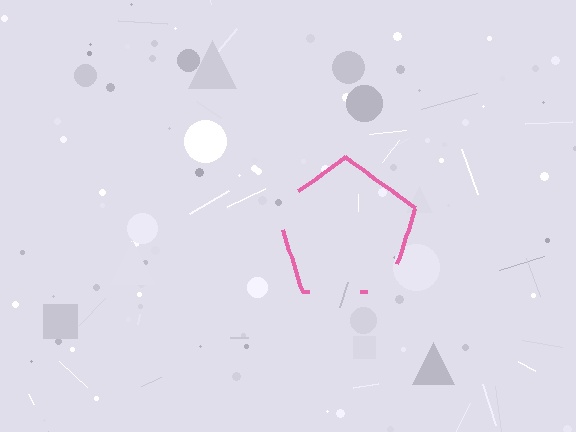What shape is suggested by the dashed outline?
The dashed outline suggests a pentagon.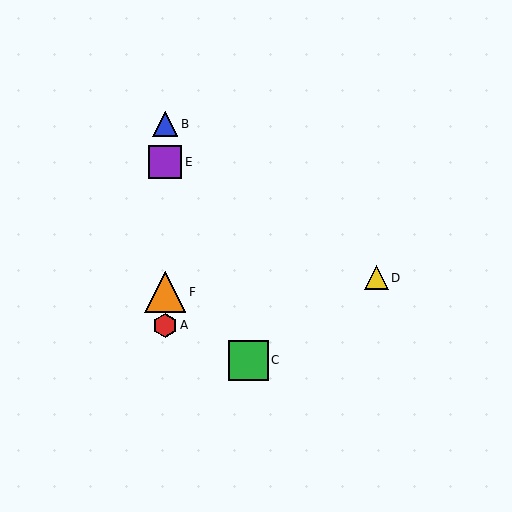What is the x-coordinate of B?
Object B is at x≈165.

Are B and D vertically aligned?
No, B is at x≈165 and D is at x≈376.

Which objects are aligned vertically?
Objects A, B, E, F are aligned vertically.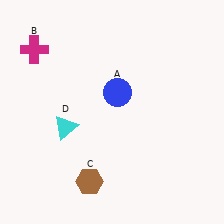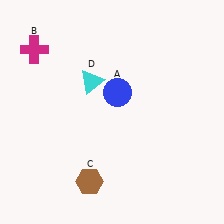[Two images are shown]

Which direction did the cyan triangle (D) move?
The cyan triangle (D) moved up.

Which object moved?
The cyan triangle (D) moved up.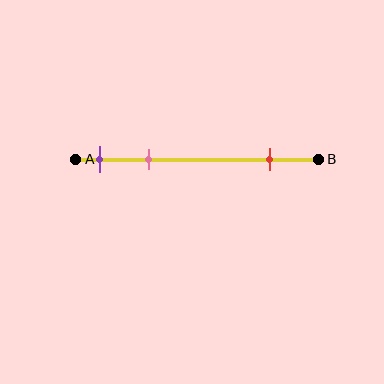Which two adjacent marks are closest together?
The purple and pink marks are the closest adjacent pair.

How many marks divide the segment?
There are 3 marks dividing the segment.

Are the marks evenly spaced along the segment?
No, the marks are not evenly spaced.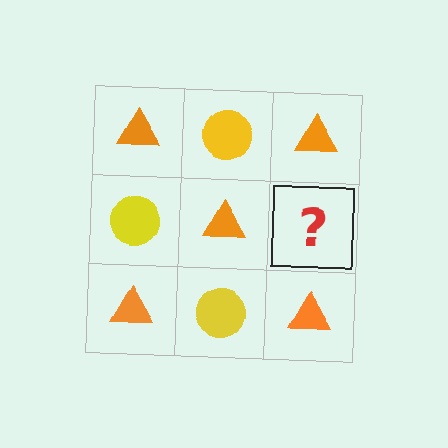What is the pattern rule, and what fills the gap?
The rule is that it alternates orange triangle and yellow circle in a checkerboard pattern. The gap should be filled with a yellow circle.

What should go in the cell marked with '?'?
The missing cell should contain a yellow circle.